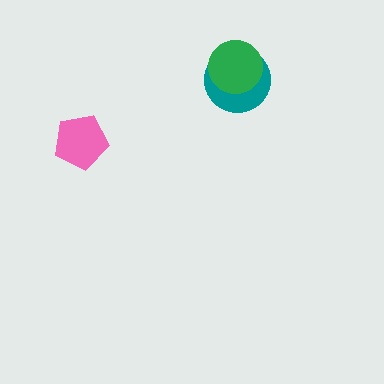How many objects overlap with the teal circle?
1 object overlaps with the teal circle.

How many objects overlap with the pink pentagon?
0 objects overlap with the pink pentagon.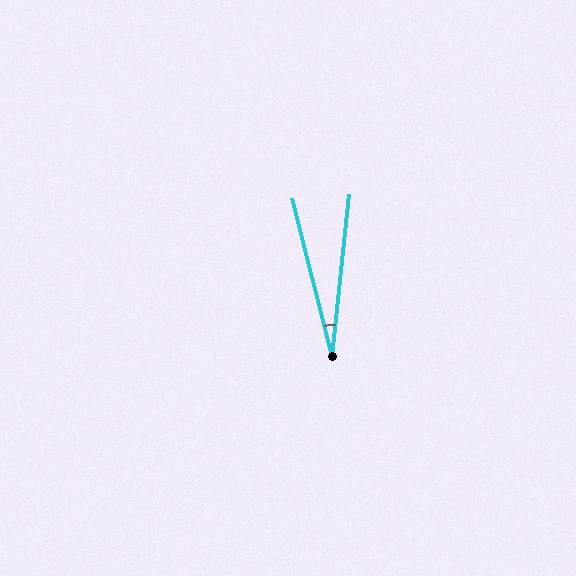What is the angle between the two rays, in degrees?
Approximately 20 degrees.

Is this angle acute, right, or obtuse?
It is acute.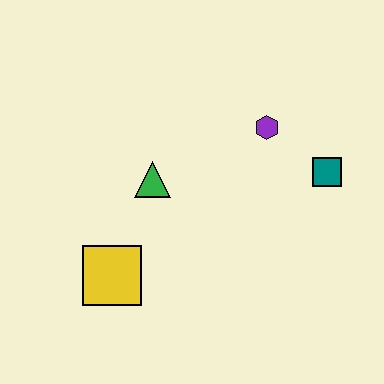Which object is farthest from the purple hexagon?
The yellow square is farthest from the purple hexagon.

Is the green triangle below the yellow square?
No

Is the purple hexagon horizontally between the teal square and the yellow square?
Yes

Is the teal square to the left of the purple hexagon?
No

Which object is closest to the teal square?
The purple hexagon is closest to the teal square.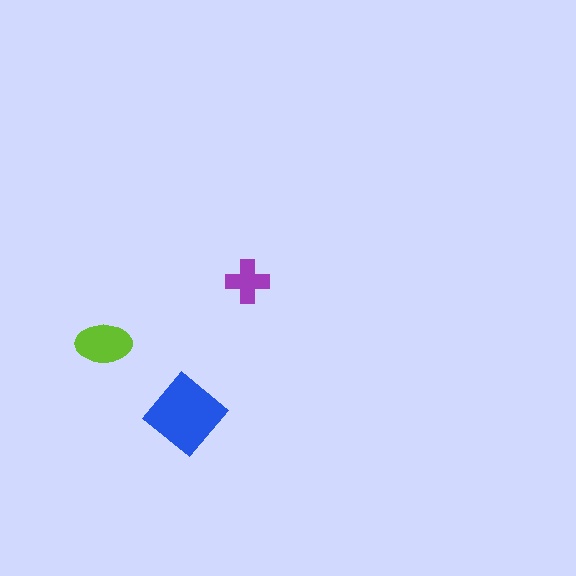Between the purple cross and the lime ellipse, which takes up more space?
The lime ellipse.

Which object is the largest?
The blue diamond.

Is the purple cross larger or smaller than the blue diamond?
Smaller.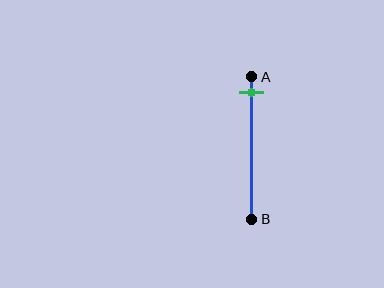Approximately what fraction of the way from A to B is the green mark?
The green mark is approximately 10% of the way from A to B.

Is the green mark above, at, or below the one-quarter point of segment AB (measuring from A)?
The green mark is above the one-quarter point of segment AB.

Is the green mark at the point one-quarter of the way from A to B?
No, the mark is at about 10% from A, not at the 25% one-quarter point.